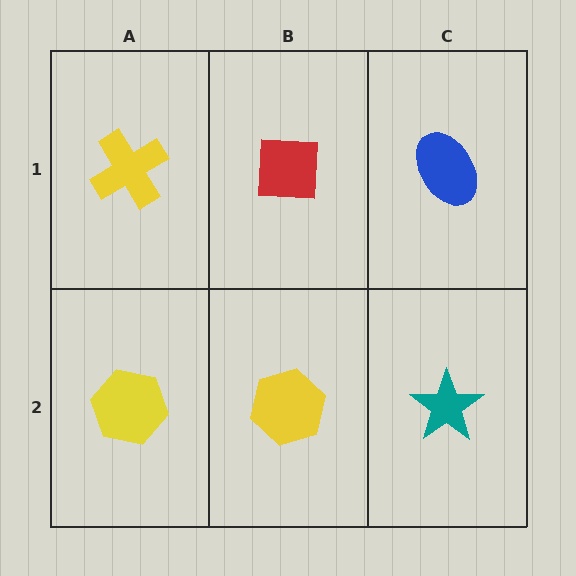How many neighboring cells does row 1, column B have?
3.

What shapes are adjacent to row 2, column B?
A red square (row 1, column B), a yellow hexagon (row 2, column A), a teal star (row 2, column C).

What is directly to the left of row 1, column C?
A red square.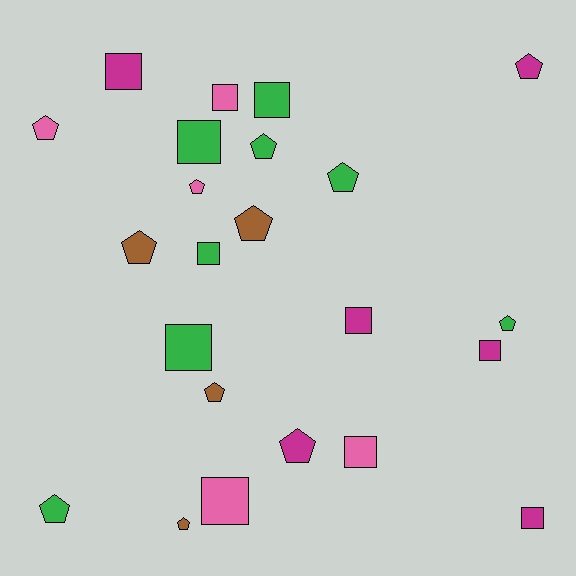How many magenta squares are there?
There are 4 magenta squares.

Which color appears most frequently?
Green, with 8 objects.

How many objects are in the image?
There are 23 objects.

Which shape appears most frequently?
Pentagon, with 12 objects.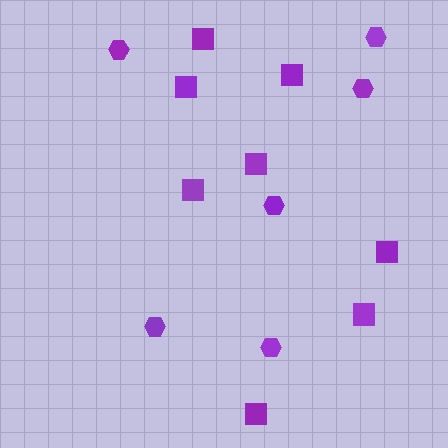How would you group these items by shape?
There are 2 groups: one group of hexagons (6) and one group of squares (8).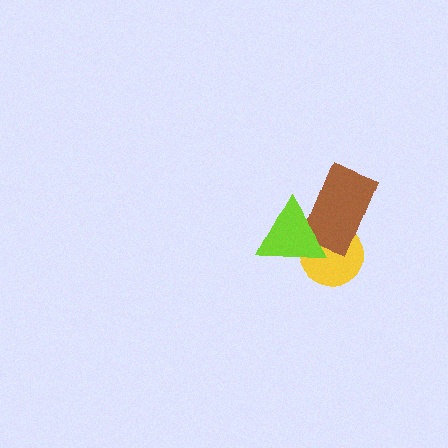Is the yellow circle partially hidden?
Yes, it is partially covered by another shape.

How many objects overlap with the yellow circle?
2 objects overlap with the yellow circle.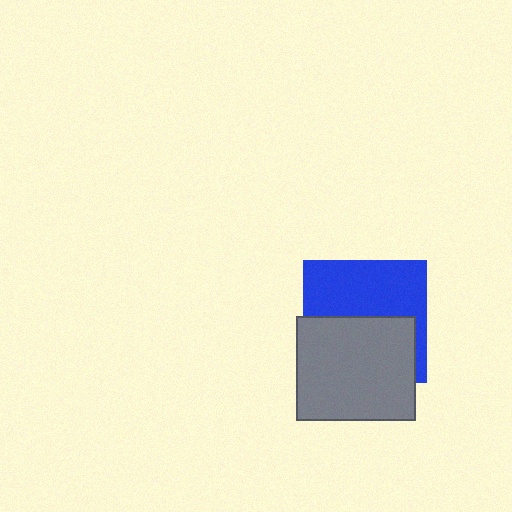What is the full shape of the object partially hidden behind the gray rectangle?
The partially hidden object is a blue square.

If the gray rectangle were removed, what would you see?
You would see the complete blue square.